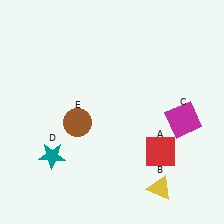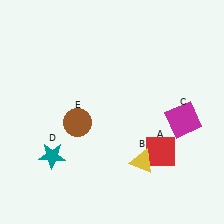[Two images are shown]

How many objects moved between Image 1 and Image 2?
1 object moved between the two images.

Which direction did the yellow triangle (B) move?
The yellow triangle (B) moved up.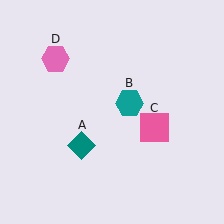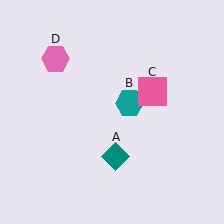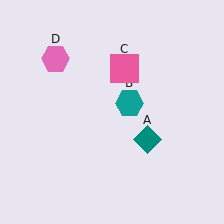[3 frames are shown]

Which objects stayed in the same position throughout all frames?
Teal hexagon (object B) and pink hexagon (object D) remained stationary.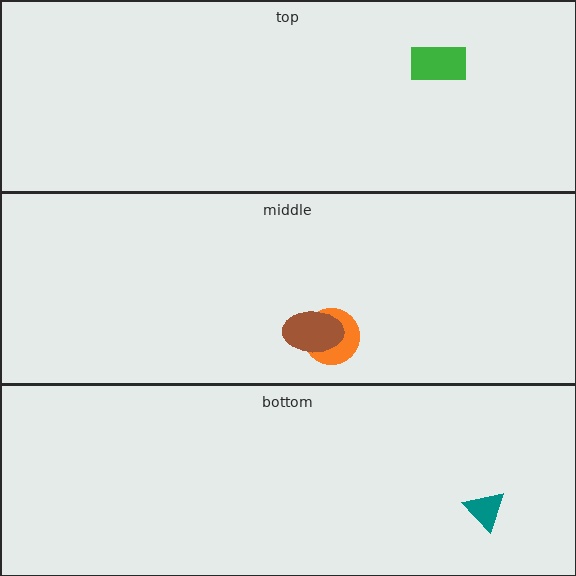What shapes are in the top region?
The green rectangle.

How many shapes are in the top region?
1.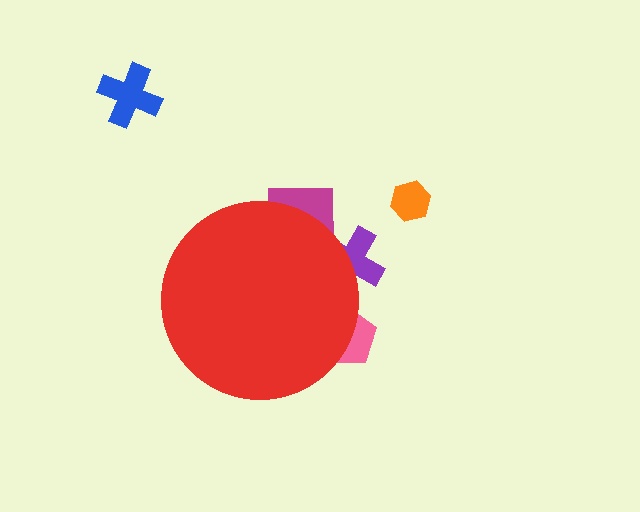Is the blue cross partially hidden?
No, the blue cross is fully visible.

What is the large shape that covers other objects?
A red circle.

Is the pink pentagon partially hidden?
Yes, the pink pentagon is partially hidden behind the red circle.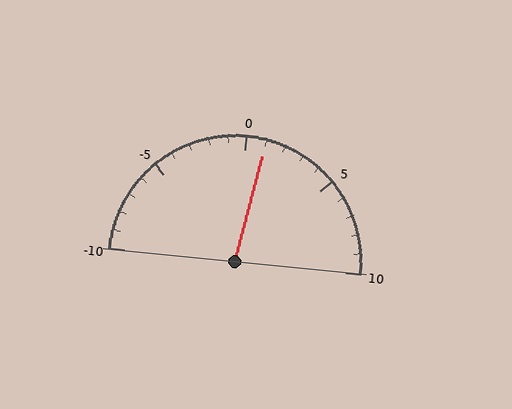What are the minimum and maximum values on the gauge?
The gauge ranges from -10 to 10.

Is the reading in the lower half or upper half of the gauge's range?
The reading is in the upper half of the range (-10 to 10).